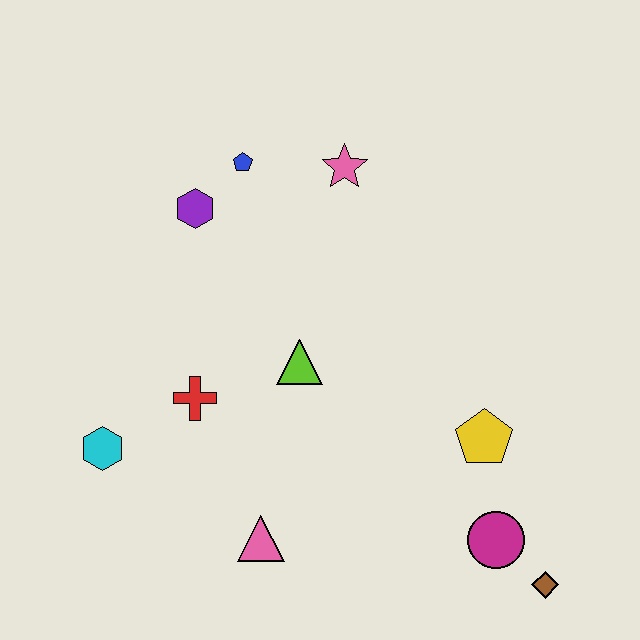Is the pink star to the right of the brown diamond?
No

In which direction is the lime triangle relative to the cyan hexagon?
The lime triangle is to the right of the cyan hexagon.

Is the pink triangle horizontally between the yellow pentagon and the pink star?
No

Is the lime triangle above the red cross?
Yes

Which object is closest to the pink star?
The blue pentagon is closest to the pink star.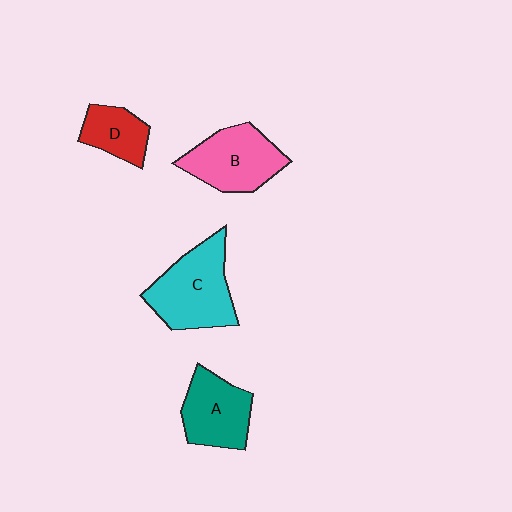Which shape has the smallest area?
Shape D (red).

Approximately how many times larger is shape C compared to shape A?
Approximately 1.3 times.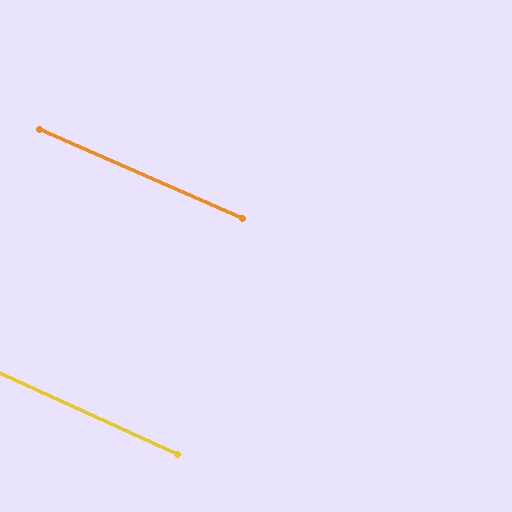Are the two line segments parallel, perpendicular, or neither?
Parallel — their directions differ by only 0.6°.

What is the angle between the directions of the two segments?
Approximately 1 degree.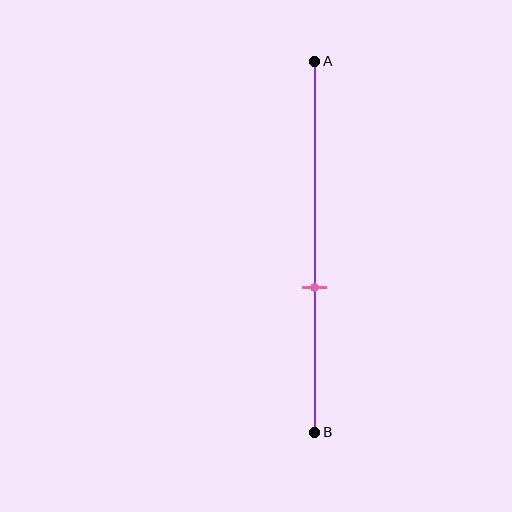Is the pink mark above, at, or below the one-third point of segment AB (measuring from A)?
The pink mark is below the one-third point of segment AB.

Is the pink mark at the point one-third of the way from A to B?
No, the mark is at about 60% from A, not at the 33% one-third point.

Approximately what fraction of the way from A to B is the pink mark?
The pink mark is approximately 60% of the way from A to B.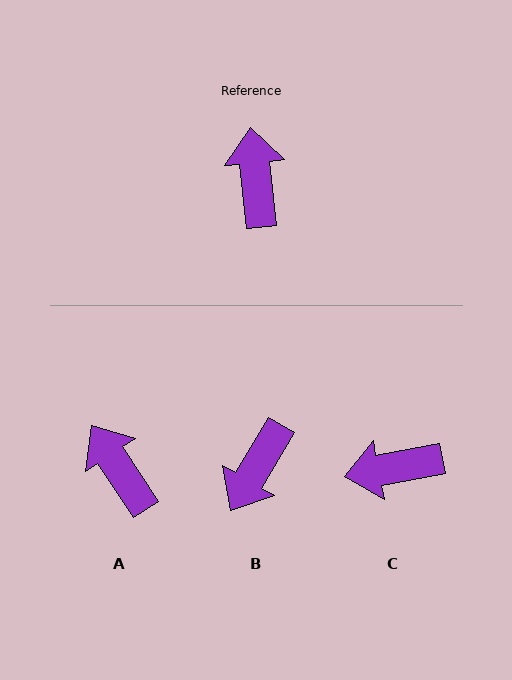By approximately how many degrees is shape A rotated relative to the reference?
Approximately 27 degrees counter-clockwise.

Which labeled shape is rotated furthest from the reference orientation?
B, about 143 degrees away.